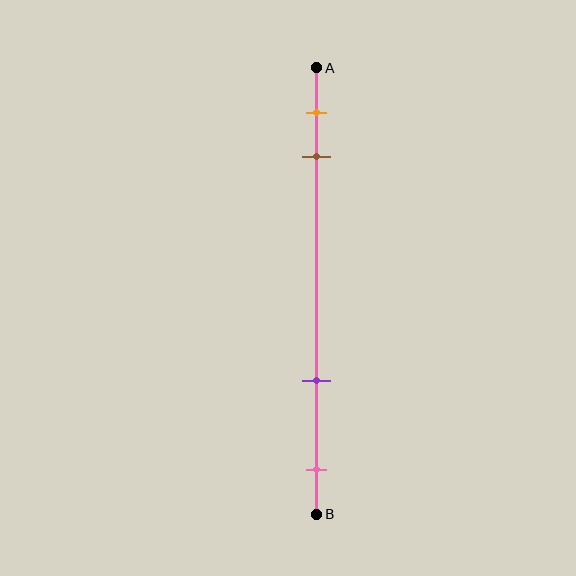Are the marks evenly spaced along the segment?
No, the marks are not evenly spaced.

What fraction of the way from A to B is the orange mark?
The orange mark is approximately 10% (0.1) of the way from A to B.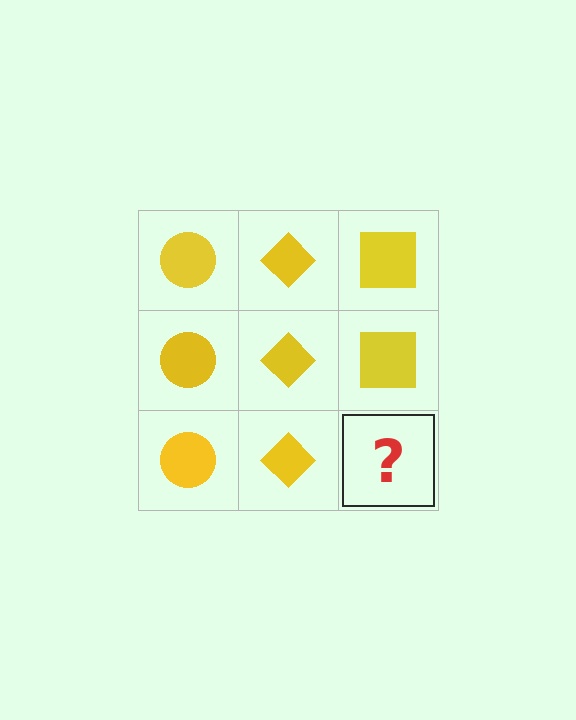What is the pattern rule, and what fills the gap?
The rule is that each column has a consistent shape. The gap should be filled with a yellow square.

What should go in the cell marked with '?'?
The missing cell should contain a yellow square.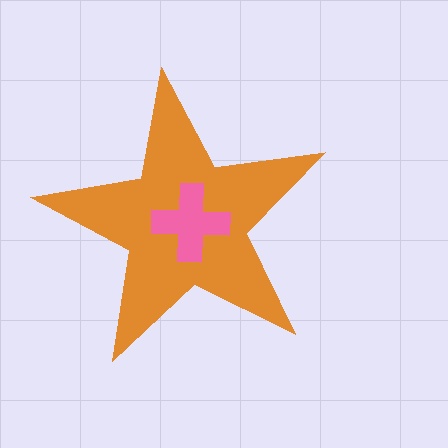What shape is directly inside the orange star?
The pink cross.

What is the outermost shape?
The orange star.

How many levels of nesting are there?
2.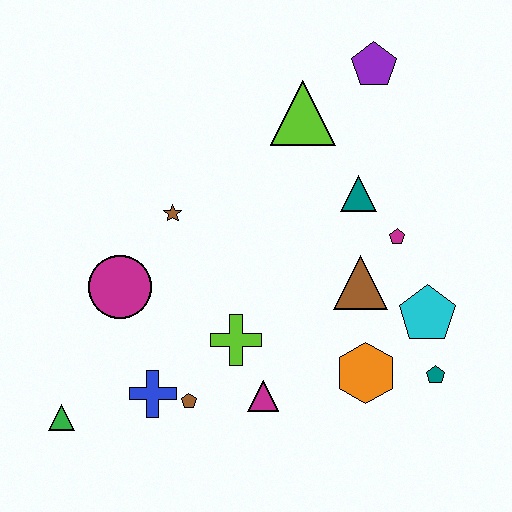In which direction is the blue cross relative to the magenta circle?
The blue cross is below the magenta circle.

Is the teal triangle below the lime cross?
No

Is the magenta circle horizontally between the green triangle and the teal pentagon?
Yes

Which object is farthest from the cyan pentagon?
The green triangle is farthest from the cyan pentagon.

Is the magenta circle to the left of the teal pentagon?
Yes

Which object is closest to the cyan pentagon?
The teal pentagon is closest to the cyan pentagon.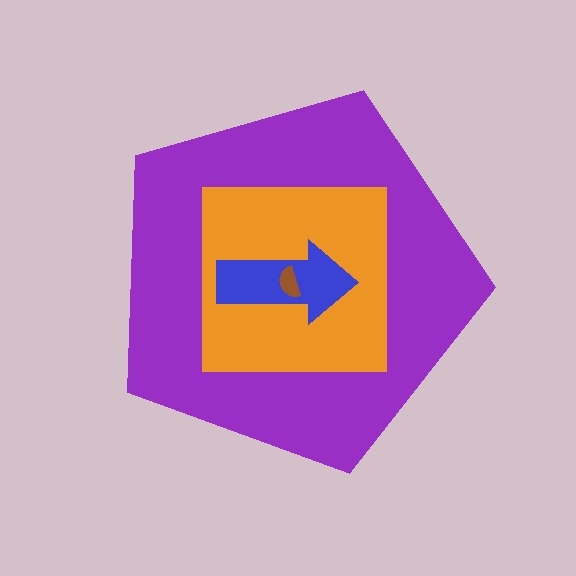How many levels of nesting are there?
4.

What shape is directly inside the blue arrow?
The brown semicircle.